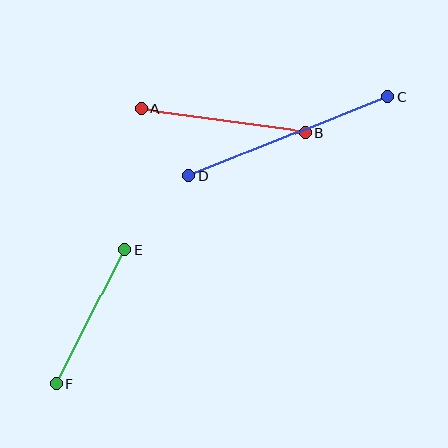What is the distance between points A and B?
The distance is approximately 166 pixels.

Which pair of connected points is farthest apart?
Points C and D are farthest apart.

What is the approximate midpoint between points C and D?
The midpoint is at approximately (288, 136) pixels.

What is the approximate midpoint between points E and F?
The midpoint is at approximately (90, 317) pixels.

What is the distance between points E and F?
The distance is approximately 150 pixels.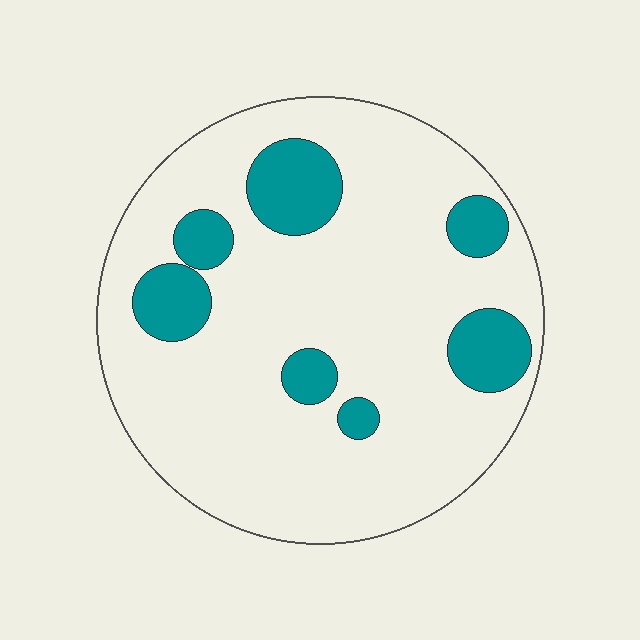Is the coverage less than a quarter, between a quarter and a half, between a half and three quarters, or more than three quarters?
Less than a quarter.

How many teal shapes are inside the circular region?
7.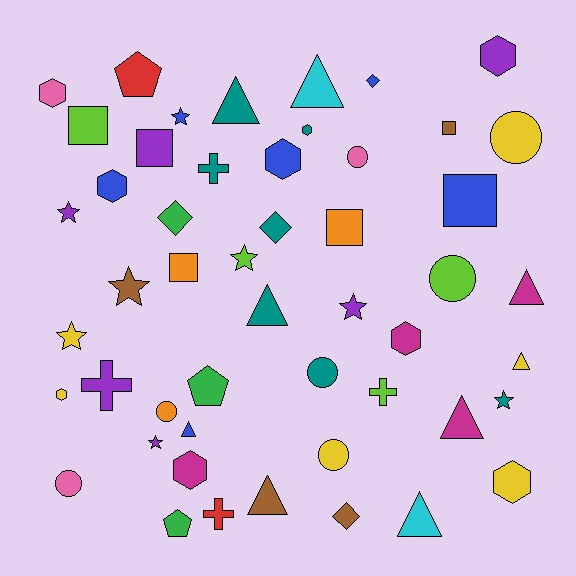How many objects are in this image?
There are 50 objects.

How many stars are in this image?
There are 8 stars.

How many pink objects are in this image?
There are 3 pink objects.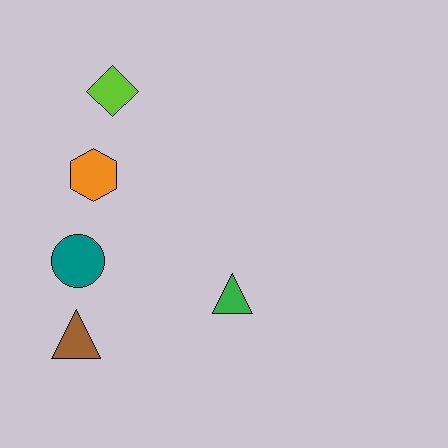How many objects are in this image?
There are 5 objects.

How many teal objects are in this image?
There is 1 teal object.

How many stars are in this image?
There are no stars.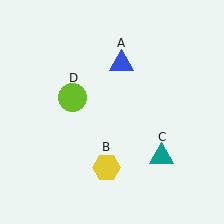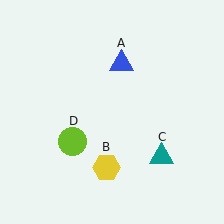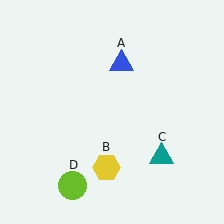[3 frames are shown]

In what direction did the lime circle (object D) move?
The lime circle (object D) moved down.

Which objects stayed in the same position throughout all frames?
Blue triangle (object A) and yellow hexagon (object B) and teal triangle (object C) remained stationary.